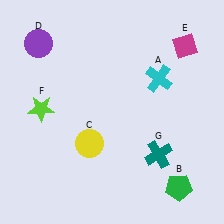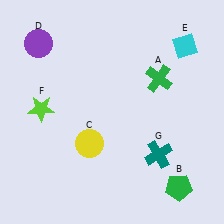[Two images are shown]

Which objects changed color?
A changed from cyan to green. E changed from magenta to cyan.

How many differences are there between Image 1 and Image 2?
There are 2 differences between the two images.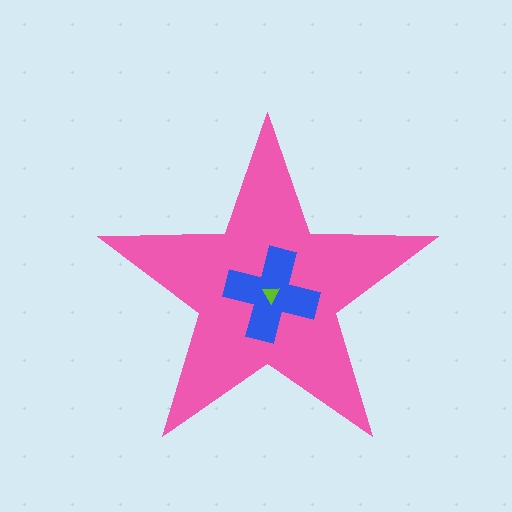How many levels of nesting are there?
3.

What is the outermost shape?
The pink star.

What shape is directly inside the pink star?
The blue cross.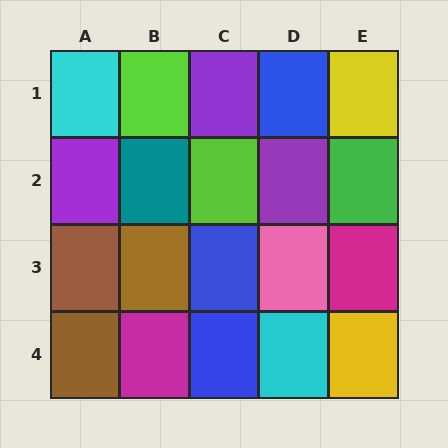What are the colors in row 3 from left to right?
Brown, brown, blue, pink, magenta.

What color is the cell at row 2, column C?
Lime.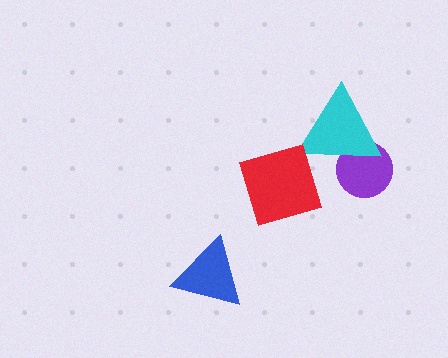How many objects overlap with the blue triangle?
0 objects overlap with the blue triangle.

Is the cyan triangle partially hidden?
Yes, it is partially covered by another shape.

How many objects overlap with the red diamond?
1 object overlaps with the red diamond.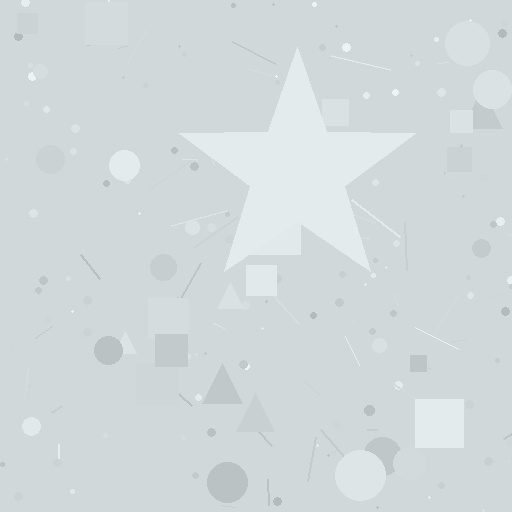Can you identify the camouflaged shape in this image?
The camouflaged shape is a star.